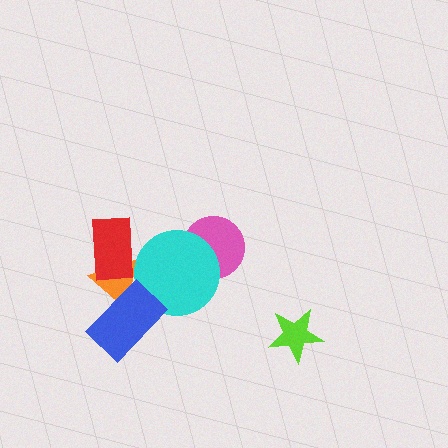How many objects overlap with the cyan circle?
3 objects overlap with the cyan circle.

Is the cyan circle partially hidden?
Yes, it is partially covered by another shape.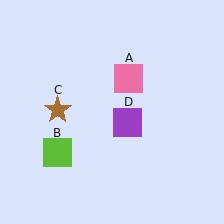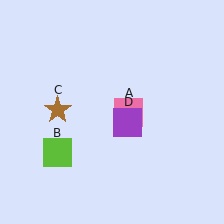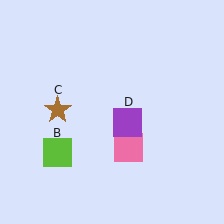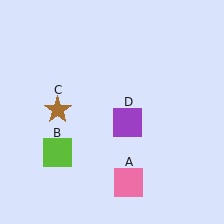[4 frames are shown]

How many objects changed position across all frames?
1 object changed position: pink square (object A).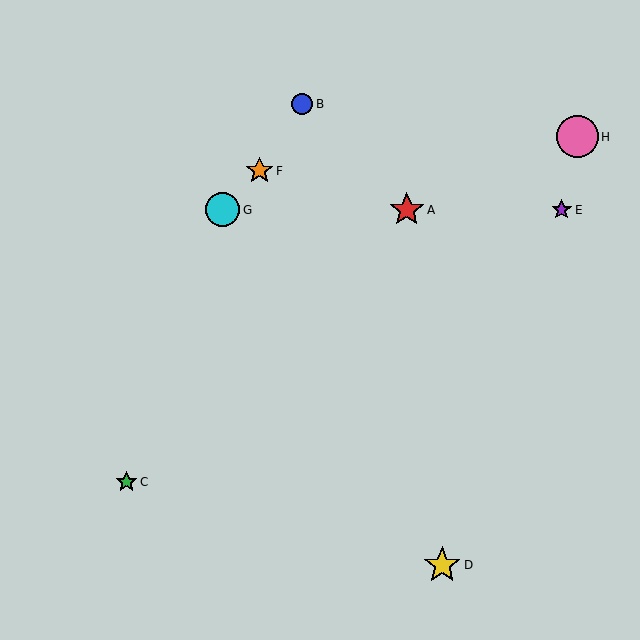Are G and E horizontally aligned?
Yes, both are at y≈210.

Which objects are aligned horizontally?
Objects A, E, G are aligned horizontally.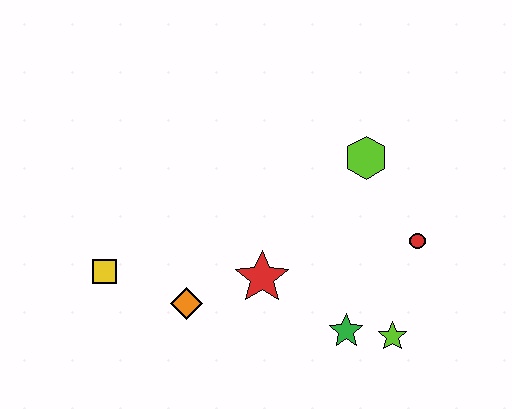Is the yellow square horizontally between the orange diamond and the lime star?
No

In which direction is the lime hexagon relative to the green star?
The lime hexagon is above the green star.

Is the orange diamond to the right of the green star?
No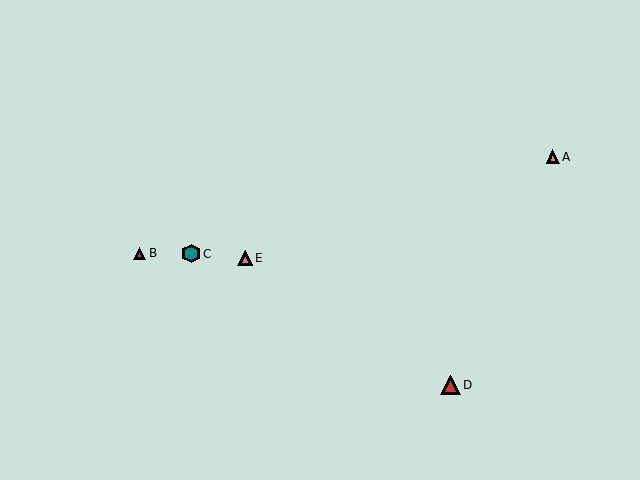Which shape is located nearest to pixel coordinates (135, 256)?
The magenta triangle (labeled B) at (140, 253) is nearest to that location.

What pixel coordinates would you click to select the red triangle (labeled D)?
Click at (450, 385) to select the red triangle D.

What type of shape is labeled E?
Shape E is a pink triangle.